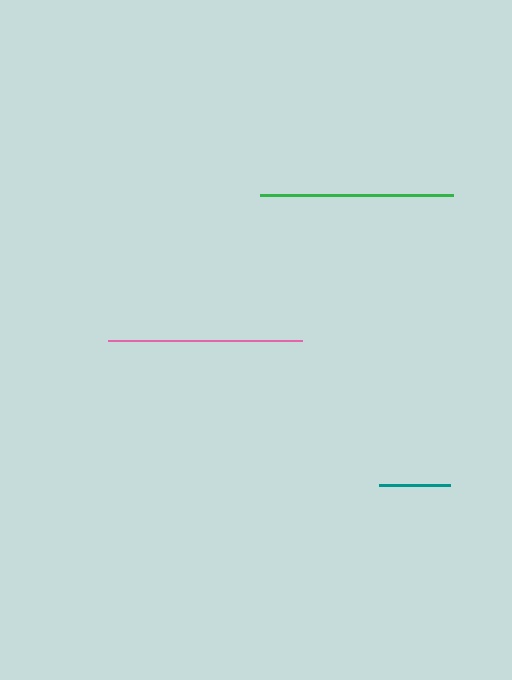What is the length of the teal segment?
The teal segment is approximately 71 pixels long.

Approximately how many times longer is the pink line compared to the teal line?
The pink line is approximately 2.7 times the length of the teal line.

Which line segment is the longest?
The pink line is the longest at approximately 194 pixels.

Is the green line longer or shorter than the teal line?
The green line is longer than the teal line.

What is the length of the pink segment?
The pink segment is approximately 194 pixels long.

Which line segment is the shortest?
The teal line is the shortest at approximately 71 pixels.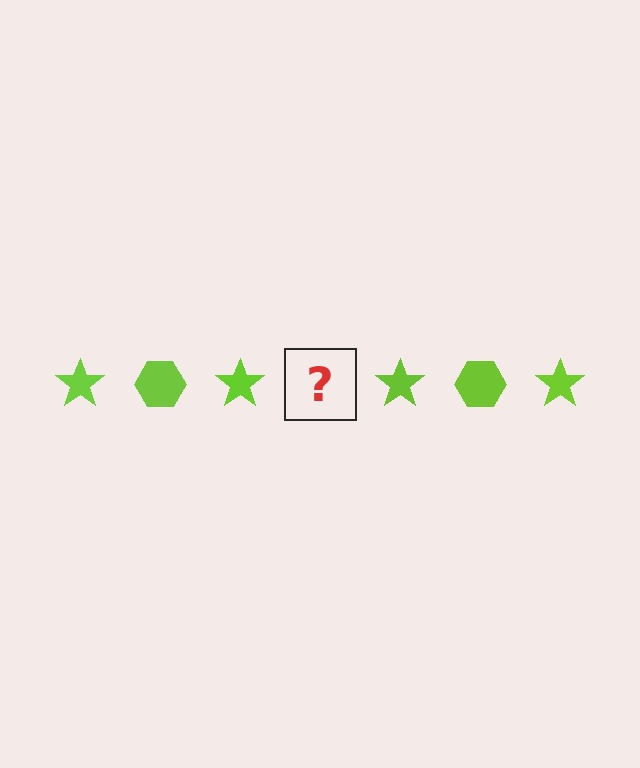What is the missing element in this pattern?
The missing element is a lime hexagon.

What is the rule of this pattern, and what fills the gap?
The rule is that the pattern cycles through star, hexagon shapes in lime. The gap should be filled with a lime hexagon.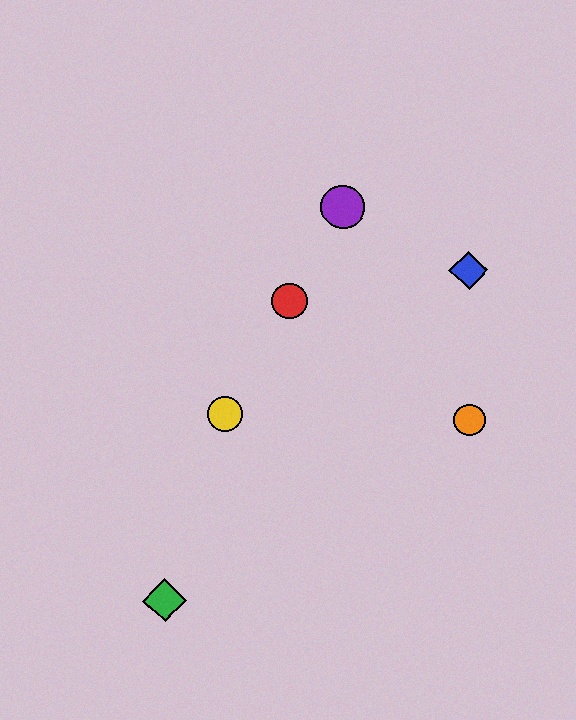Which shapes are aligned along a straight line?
The red circle, the yellow circle, the purple circle are aligned along a straight line.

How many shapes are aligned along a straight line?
3 shapes (the red circle, the yellow circle, the purple circle) are aligned along a straight line.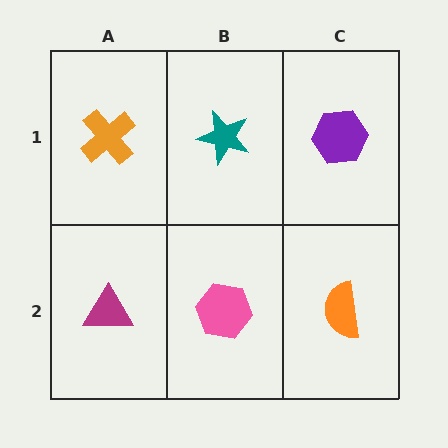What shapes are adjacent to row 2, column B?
A teal star (row 1, column B), a magenta triangle (row 2, column A), an orange semicircle (row 2, column C).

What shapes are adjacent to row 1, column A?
A magenta triangle (row 2, column A), a teal star (row 1, column B).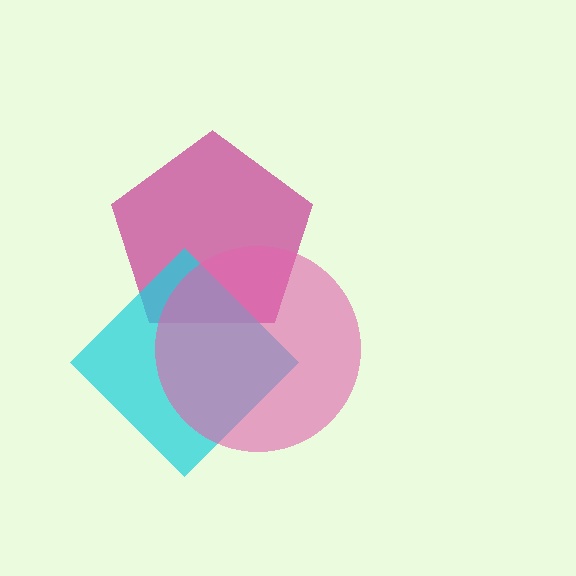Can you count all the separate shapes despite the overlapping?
Yes, there are 3 separate shapes.